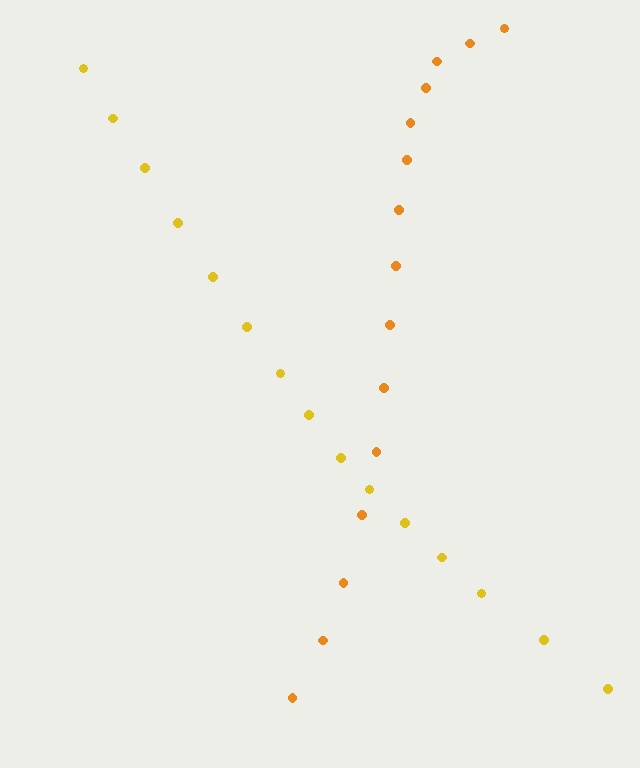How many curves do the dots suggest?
There are 2 distinct paths.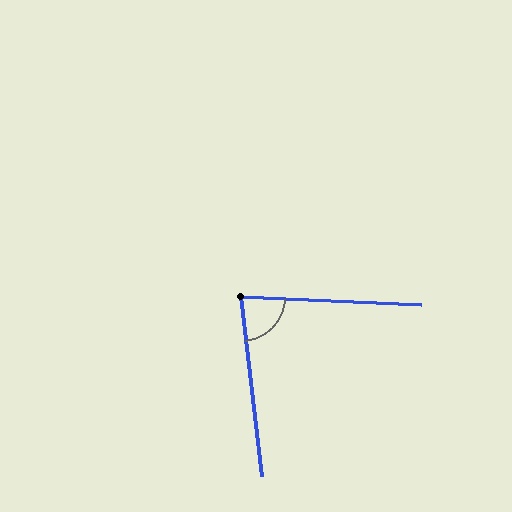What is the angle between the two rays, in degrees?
Approximately 81 degrees.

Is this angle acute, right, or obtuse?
It is acute.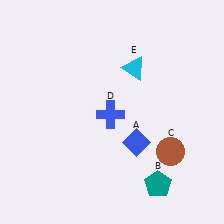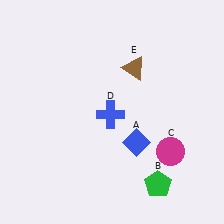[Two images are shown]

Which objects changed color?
B changed from teal to green. C changed from brown to magenta. E changed from cyan to brown.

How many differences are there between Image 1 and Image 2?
There are 3 differences between the two images.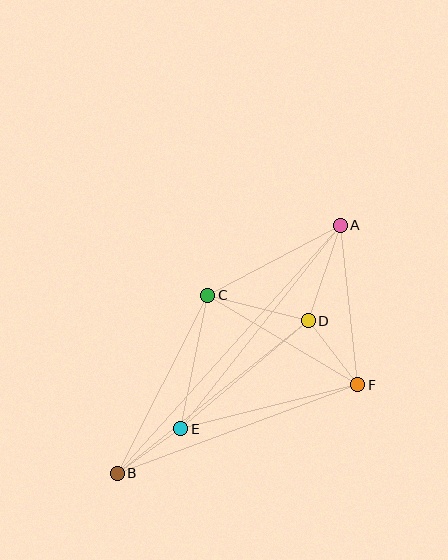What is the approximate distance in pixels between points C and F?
The distance between C and F is approximately 174 pixels.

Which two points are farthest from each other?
Points A and B are farthest from each other.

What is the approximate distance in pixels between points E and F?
The distance between E and F is approximately 182 pixels.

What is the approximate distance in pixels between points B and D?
The distance between B and D is approximately 244 pixels.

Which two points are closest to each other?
Points B and E are closest to each other.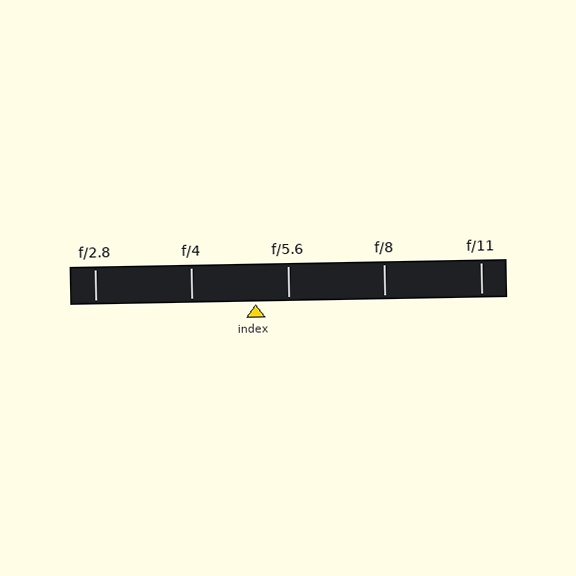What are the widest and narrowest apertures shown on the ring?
The widest aperture shown is f/2.8 and the narrowest is f/11.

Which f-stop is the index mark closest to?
The index mark is closest to f/5.6.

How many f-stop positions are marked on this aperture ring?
There are 5 f-stop positions marked.